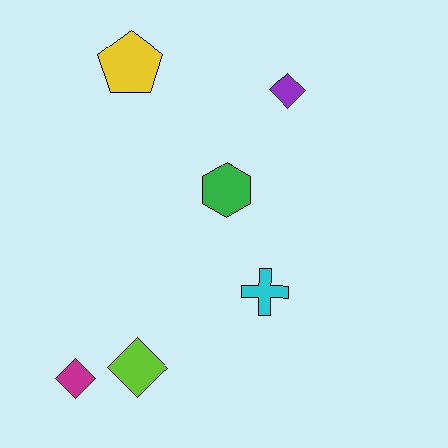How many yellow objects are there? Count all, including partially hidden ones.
There is 1 yellow object.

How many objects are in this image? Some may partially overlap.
There are 6 objects.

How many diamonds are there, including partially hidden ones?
There are 3 diamonds.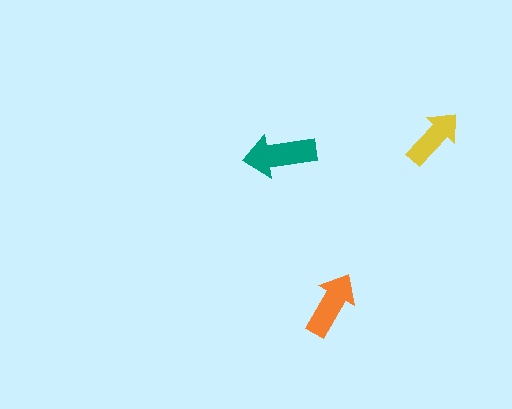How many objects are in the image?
There are 3 objects in the image.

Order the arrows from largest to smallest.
the teal one, the orange one, the yellow one.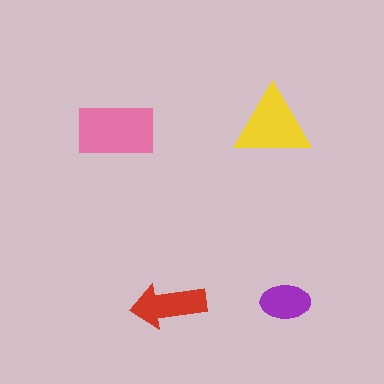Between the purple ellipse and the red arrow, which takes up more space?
The red arrow.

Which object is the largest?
The pink rectangle.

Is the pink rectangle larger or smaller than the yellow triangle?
Larger.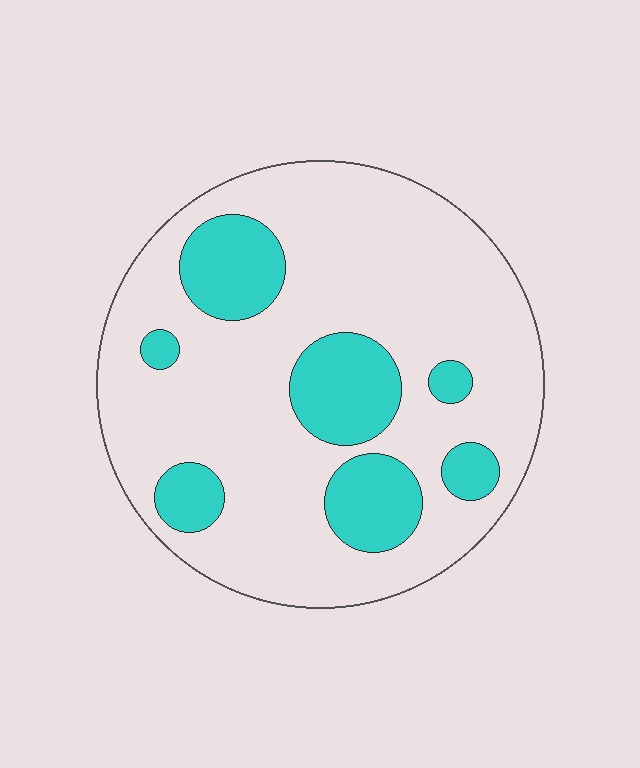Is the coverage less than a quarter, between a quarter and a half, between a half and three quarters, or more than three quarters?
Less than a quarter.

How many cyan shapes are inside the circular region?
7.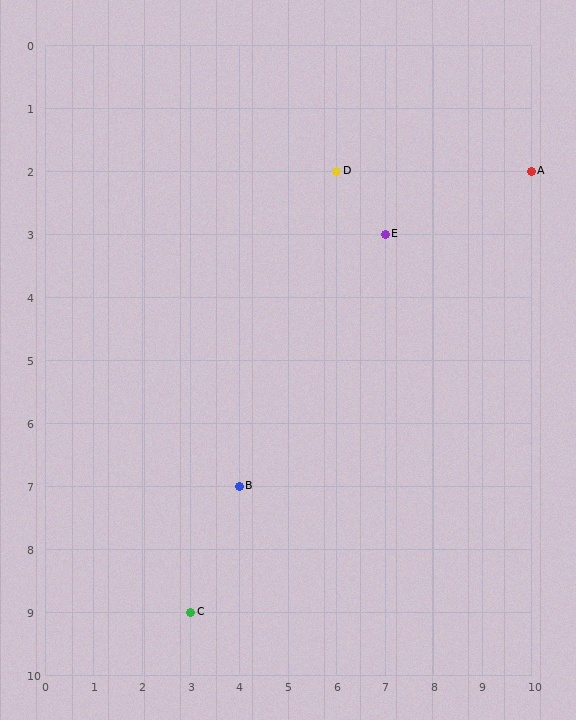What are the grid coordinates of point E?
Point E is at grid coordinates (7, 3).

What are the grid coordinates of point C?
Point C is at grid coordinates (3, 9).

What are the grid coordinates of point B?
Point B is at grid coordinates (4, 7).